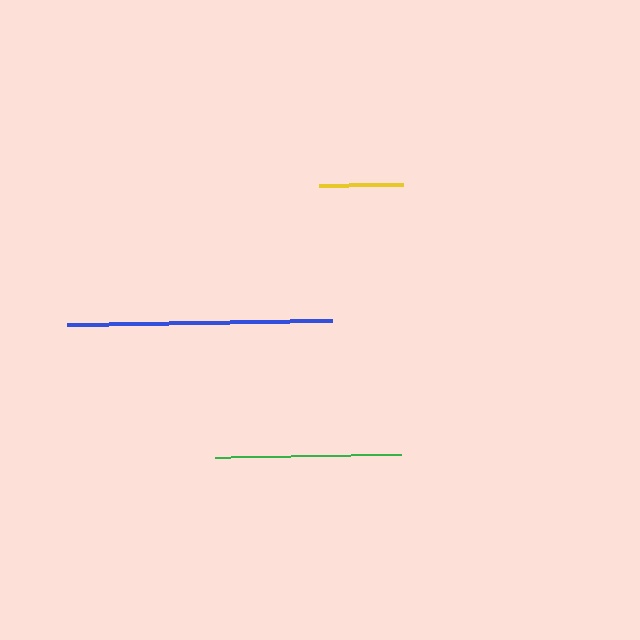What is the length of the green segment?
The green segment is approximately 187 pixels long.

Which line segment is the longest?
The blue line is the longest at approximately 265 pixels.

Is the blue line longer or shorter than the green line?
The blue line is longer than the green line.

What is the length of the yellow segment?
The yellow segment is approximately 84 pixels long.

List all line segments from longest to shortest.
From longest to shortest: blue, green, yellow.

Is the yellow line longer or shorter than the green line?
The green line is longer than the yellow line.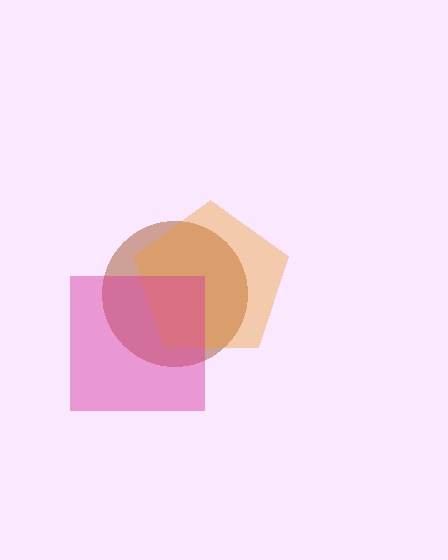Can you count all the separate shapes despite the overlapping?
Yes, there are 3 separate shapes.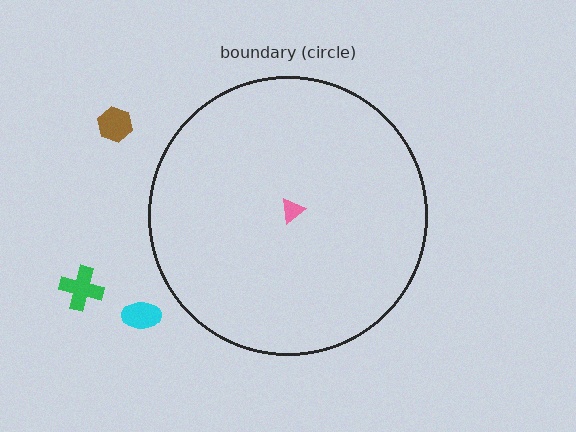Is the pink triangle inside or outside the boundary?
Inside.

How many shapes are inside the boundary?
1 inside, 3 outside.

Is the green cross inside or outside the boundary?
Outside.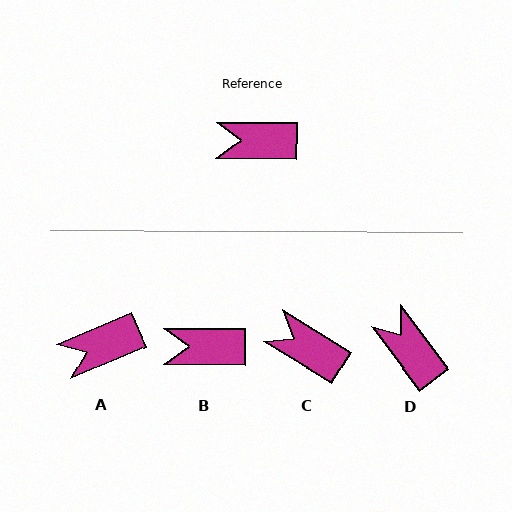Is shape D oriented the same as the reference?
No, it is off by about 53 degrees.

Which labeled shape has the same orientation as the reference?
B.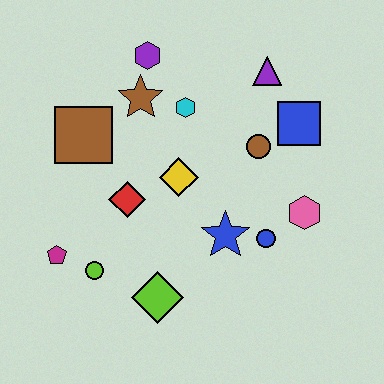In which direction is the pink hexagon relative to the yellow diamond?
The pink hexagon is to the right of the yellow diamond.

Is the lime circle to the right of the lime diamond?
No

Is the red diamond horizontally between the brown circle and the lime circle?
Yes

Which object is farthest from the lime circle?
The purple triangle is farthest from the lime circle.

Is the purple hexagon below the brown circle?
No